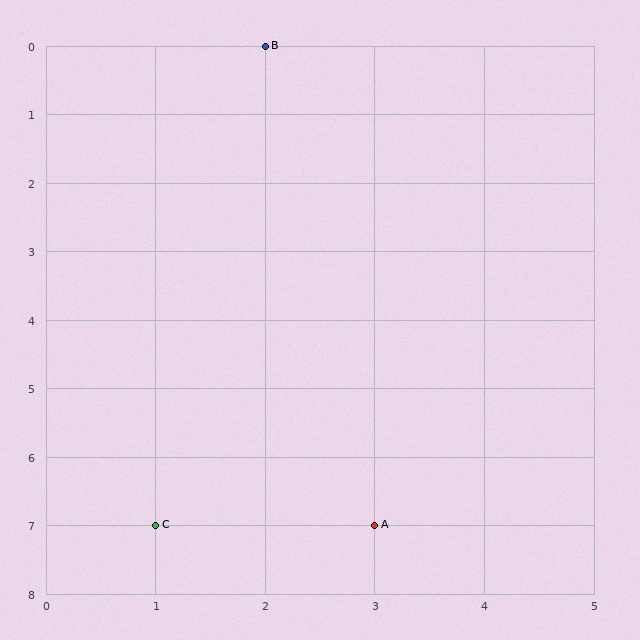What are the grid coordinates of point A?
Point A is at grid coordinates (3, 7).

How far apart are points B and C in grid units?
Points B and C are 1 column and 7 rows apart (about 7.1 grid units diagonally).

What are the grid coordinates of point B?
Point B is at grid coordinates (2, 0).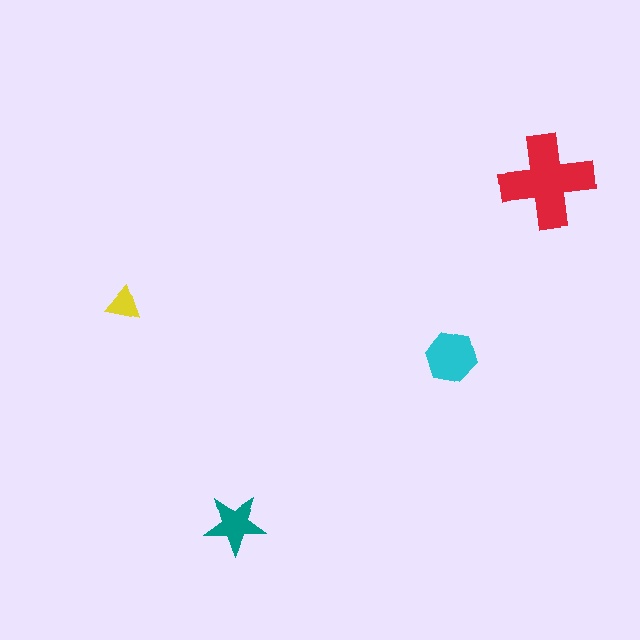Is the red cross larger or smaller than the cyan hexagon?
Larger.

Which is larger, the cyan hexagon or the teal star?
The cyan hexagon.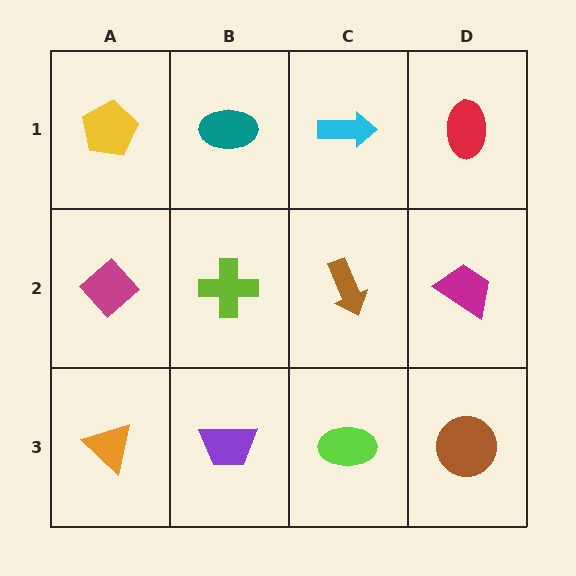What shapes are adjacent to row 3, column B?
A lime cross (row 2, column B), an orange triangle (row 3, column A), a lime ellipse (row 3, column C).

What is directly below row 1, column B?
A lime cross.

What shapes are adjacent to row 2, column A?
A yellow pentagon (row 1, column A), an orange triangle (row 3, column A), a lime cross (row 2, column B).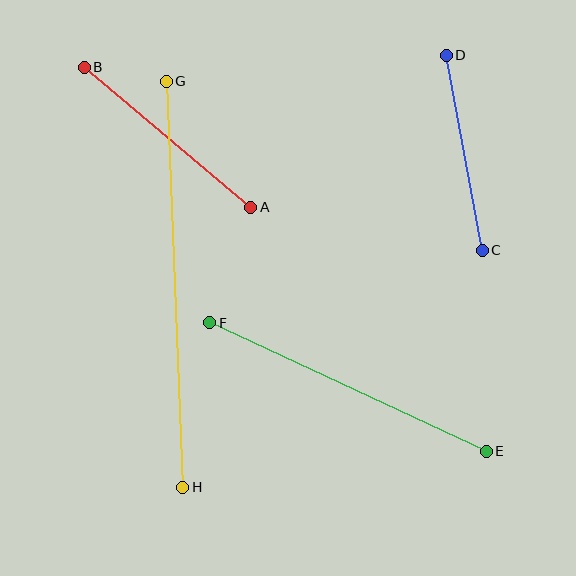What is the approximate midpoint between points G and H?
The midpoint is at approximately (175, 284) pixels.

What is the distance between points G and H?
The distance is approximately 406 pixels.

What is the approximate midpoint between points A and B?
The midpoint is at approximately (168, 137) pixels.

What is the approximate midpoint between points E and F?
The midpoint is at approximately (348, 387) pixels.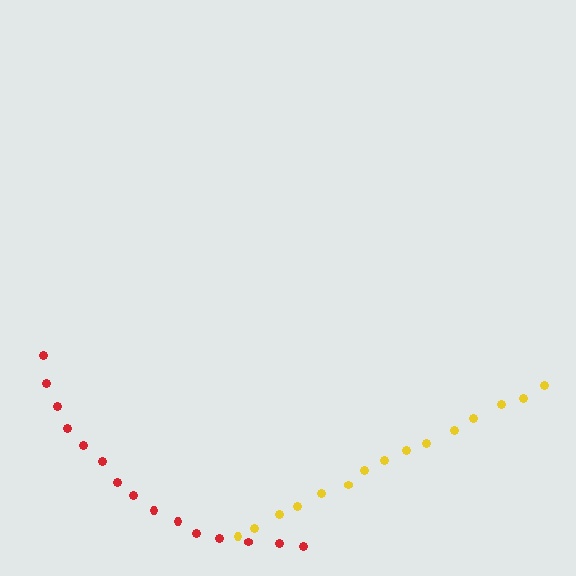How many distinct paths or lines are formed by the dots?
There are 2 distinct paths.